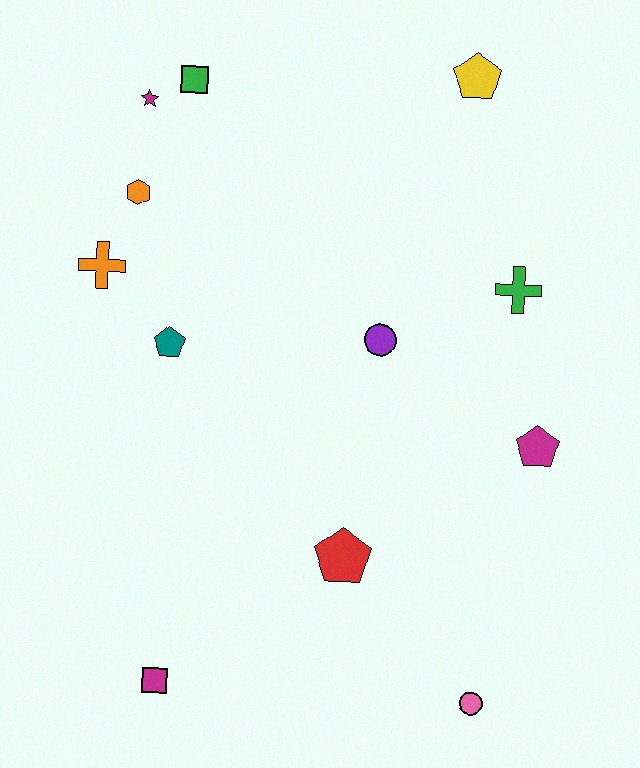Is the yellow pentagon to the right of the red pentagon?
Yes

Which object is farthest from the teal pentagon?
The pink circle is farthest from the teal pentagon.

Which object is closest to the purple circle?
The green cross is closest to the purple circle.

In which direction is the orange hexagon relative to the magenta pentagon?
The orange hexagon is to the left of the magenta pentagon.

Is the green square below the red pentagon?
No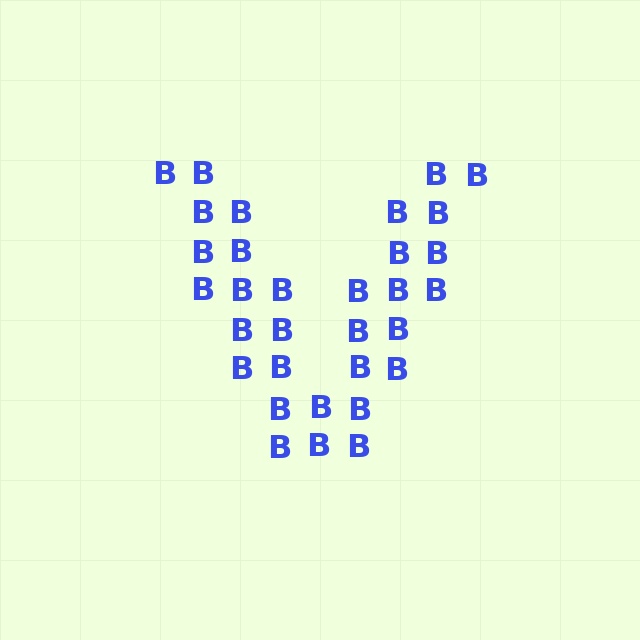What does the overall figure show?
The overall figure shows the letter V.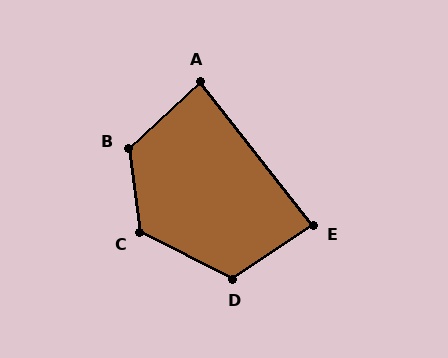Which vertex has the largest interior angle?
B, at approximately 125 degrees.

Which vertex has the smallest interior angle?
A, at approximately 85 degrees.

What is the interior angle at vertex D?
Approximately 120 degrees (obtuse).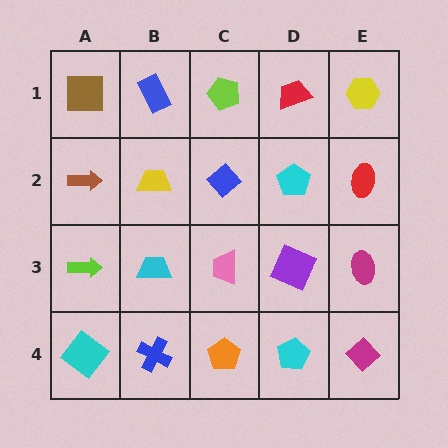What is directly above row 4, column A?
A lime arrow.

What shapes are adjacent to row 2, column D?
A red trapezoid (row 1, column D), a purple square (row 3, column D), a blue diamond (row 2, column C), a red ellipse (row 2, column E).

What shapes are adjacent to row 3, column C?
A blue diamond (row 2, column C), an orange pentagon (row 4, column C), a cyan trapezoid (row 3, column B), a purple square (row 3, column D).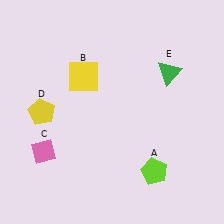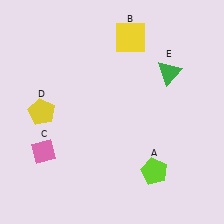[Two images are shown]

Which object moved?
The yellow square (B) moved right.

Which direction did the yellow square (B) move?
The yellow square (B) moved right.